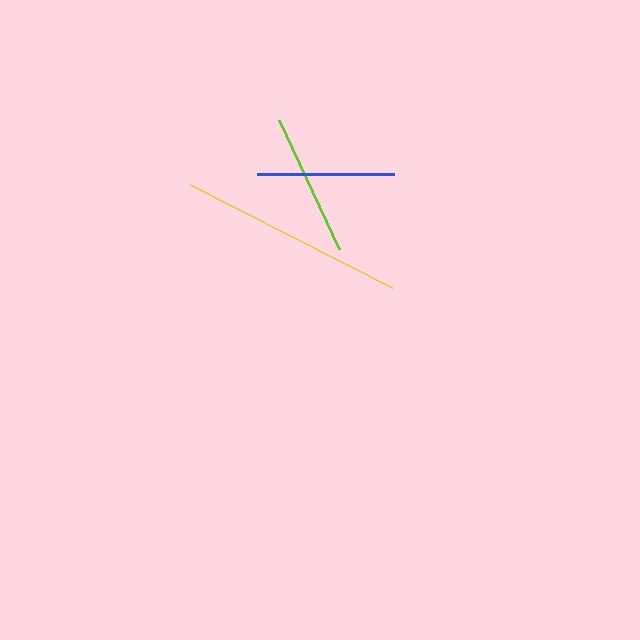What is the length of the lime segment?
The lime segment is approximately 141 pixels long.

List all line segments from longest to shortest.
From longest to shortest: yellow, lime, blue.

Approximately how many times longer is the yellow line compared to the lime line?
The yellow line is approximately 1.6 times the length of the lime line.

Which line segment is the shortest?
The blue line is the shortest at approximately 137 pixels.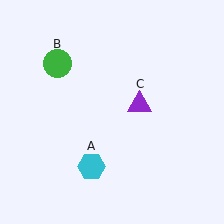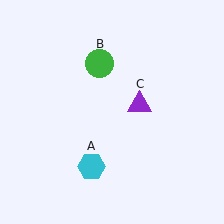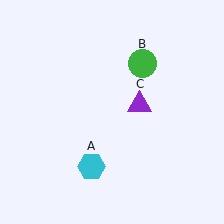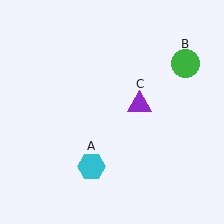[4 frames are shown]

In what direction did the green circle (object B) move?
The green circle (object B) moved right.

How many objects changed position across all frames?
1 object changed position: green circle (object B).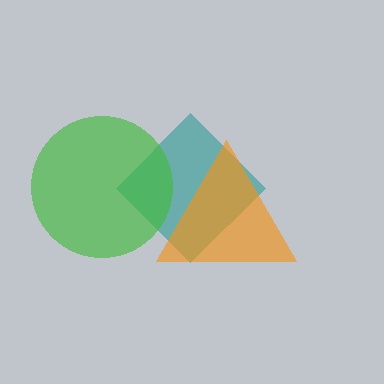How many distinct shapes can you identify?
There are 3 distinct shapes: a teal diamond, a green circle, an orange triangle.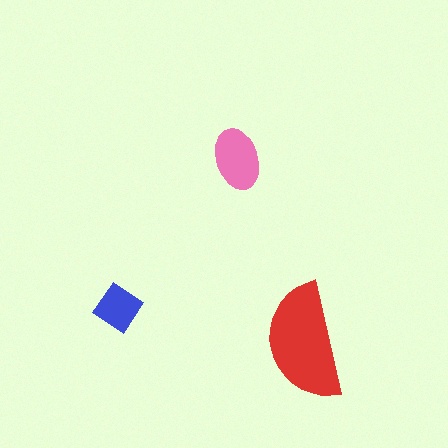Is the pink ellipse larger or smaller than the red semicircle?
Smaller.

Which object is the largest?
The red semicircle.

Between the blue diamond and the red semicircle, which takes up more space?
The red semicircle.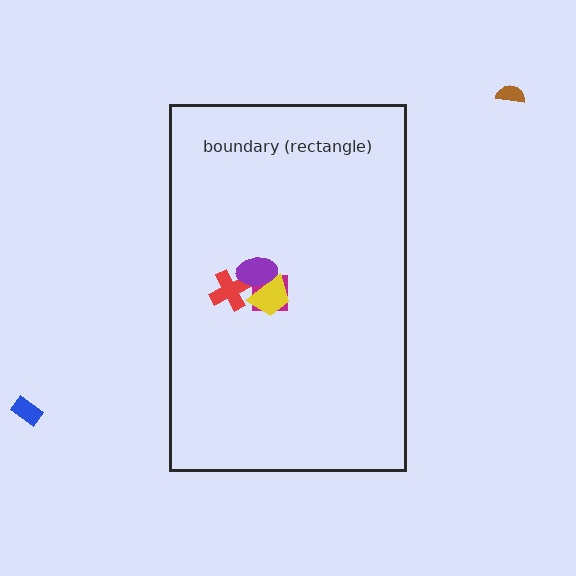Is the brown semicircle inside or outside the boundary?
Outside.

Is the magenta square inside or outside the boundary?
Inside.